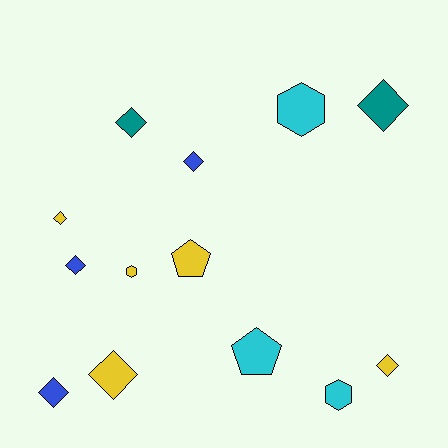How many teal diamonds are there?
There are 2 teal diamonds.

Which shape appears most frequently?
Diamond, with 8 objects.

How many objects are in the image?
There are 13 objects.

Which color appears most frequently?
Yellow, with 5 objects.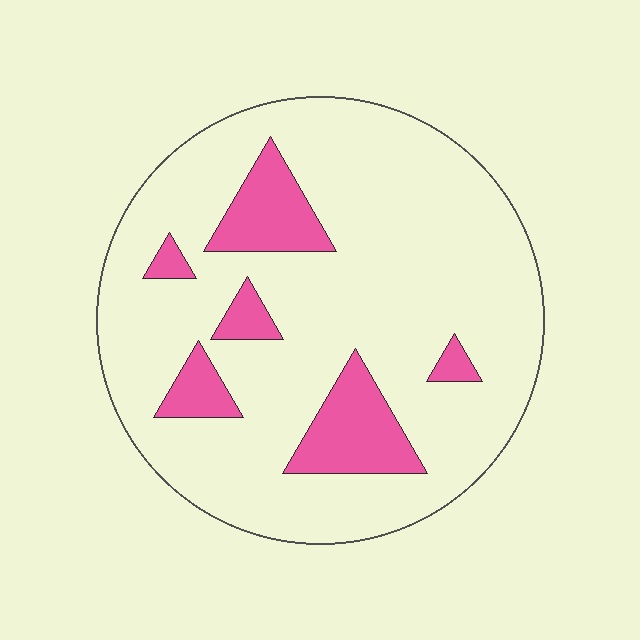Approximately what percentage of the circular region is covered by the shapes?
Approximately 15%.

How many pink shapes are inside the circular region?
6.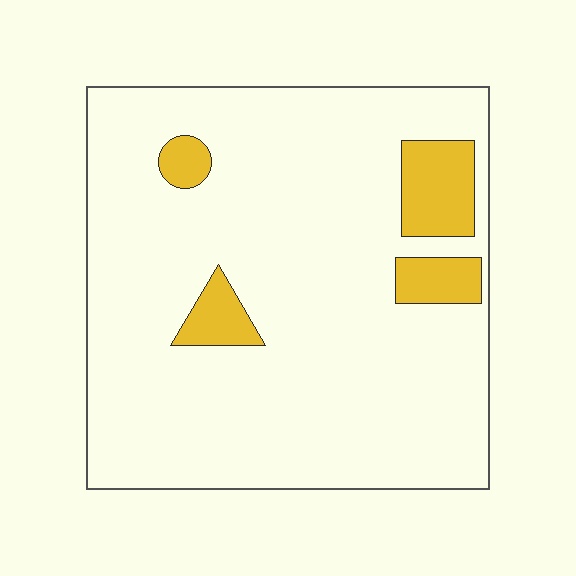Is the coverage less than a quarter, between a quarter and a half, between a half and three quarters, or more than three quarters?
Less than a quarter.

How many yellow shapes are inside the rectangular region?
4.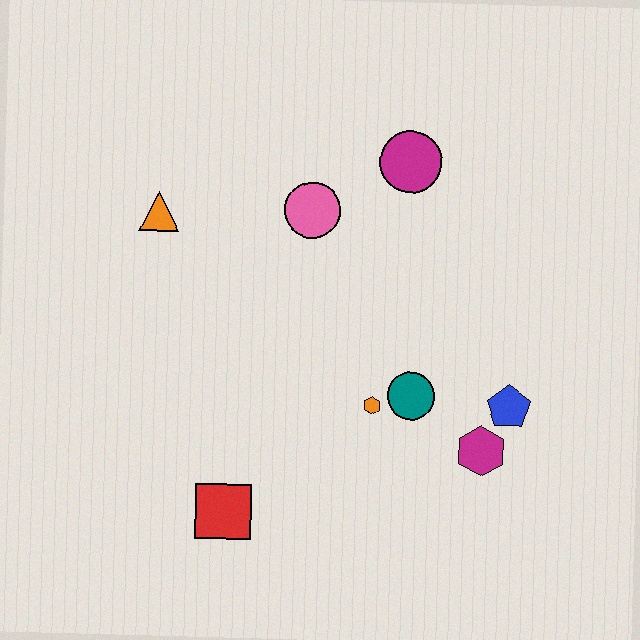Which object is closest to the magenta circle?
The pink circle is closest to the magenta circle.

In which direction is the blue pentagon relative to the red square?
The blue pentagon is to the right of the red square.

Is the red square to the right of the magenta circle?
No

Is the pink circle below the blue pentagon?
No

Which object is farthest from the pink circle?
The red square is farthest from the pink circle.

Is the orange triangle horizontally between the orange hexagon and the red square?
No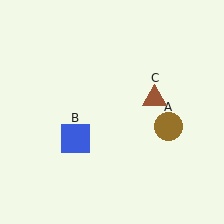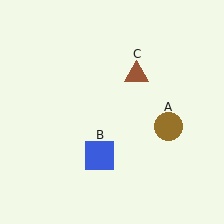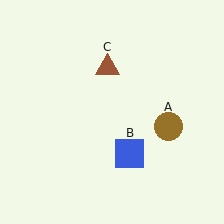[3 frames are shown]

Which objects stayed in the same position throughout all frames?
Brown circle (object A) remained stationary.